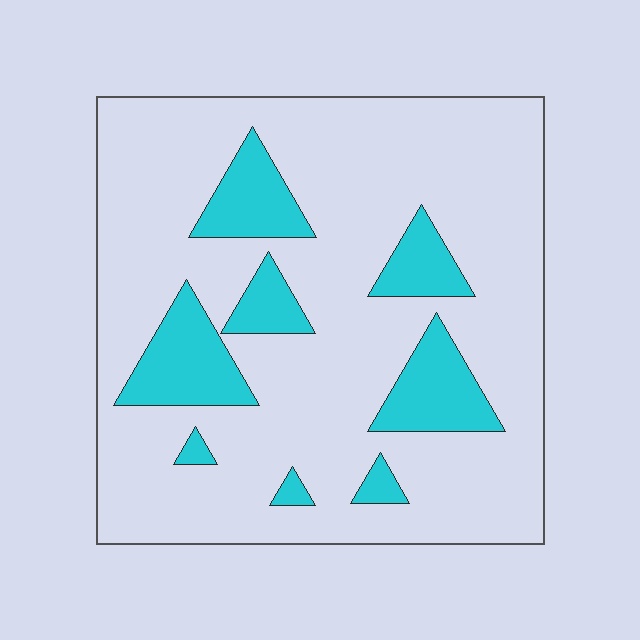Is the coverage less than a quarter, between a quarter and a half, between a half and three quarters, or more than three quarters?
Less than a quarter.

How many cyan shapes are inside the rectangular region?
8.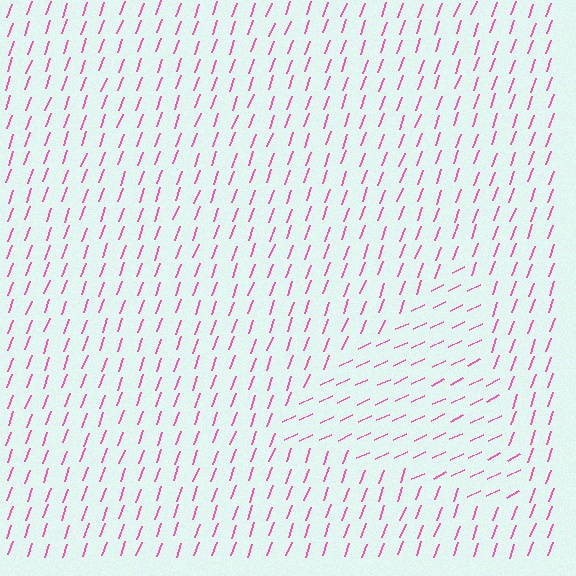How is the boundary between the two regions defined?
The boundary is defined purely by a change in line orientation (approximately 45 degrees difference). All lines are the same color and thickness.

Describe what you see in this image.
The image is filled with small pink line segments. A triangle region in the image has lines oriented differently from the surrounding lines, creating a visible texture boundary.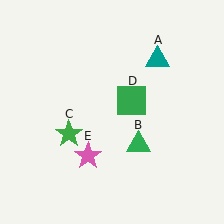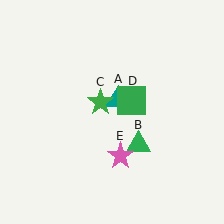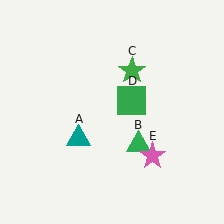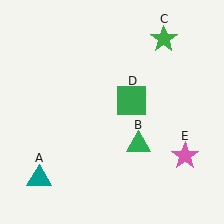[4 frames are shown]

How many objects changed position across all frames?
3 objects changed position: teal triangle (object A), green star (object C), pink star (object E).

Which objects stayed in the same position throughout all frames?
Green triangle (object B) and green square (object D) remained stationary.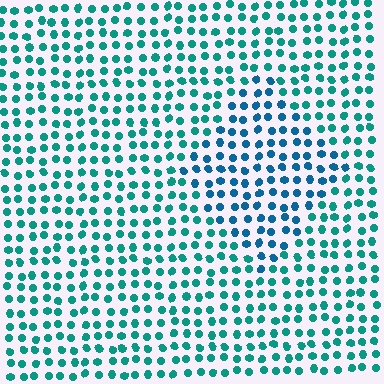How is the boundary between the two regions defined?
The boundary is defined purely by a slight shift in hue (about 30 degrees). Spacing, size, and orientation are identical on both sides.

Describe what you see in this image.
The image is filled with small teal elements in a uniform arrangement. A diamond-shaped region is visible where the elements are tinted to a slightly different hue, forming a subtle color boundary.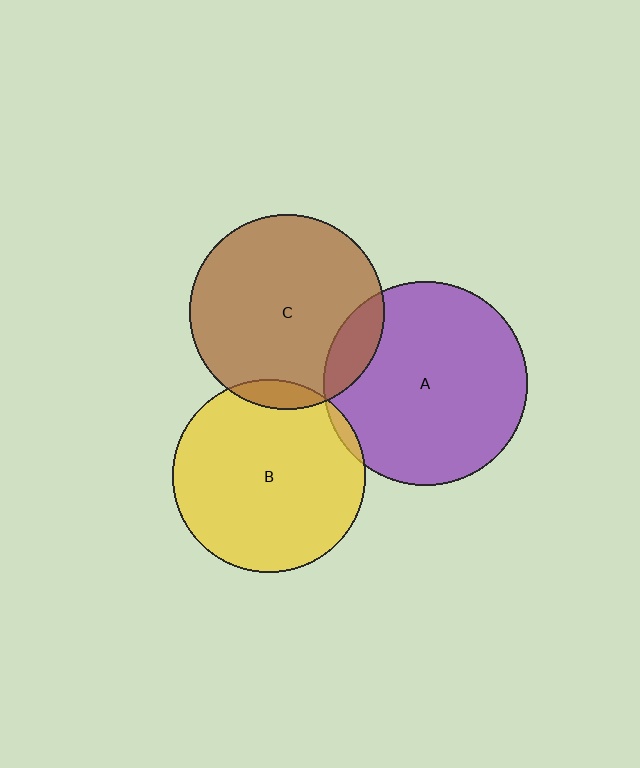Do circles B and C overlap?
Yes.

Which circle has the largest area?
Circle A (purple).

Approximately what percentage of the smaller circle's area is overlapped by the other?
Approximately 5%.